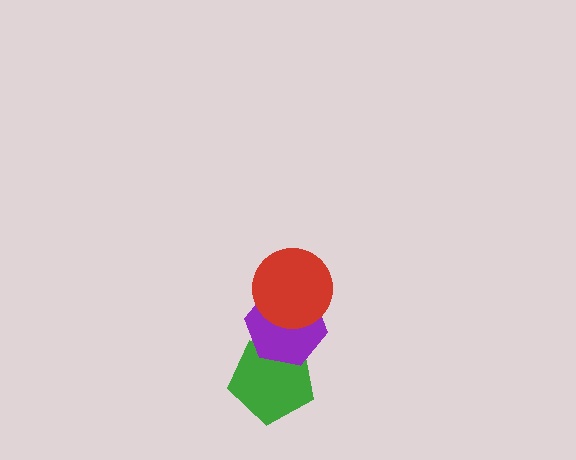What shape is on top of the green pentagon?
The purple hexagon is on top of the green pentagon.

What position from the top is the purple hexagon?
The purple hexagon is 2nd from the top.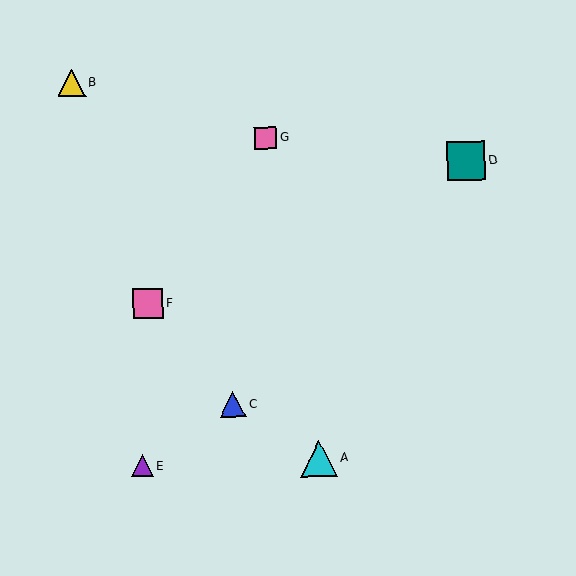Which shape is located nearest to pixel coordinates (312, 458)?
The cyan triangle (labeled A) at (319, 459) is nearest to that location.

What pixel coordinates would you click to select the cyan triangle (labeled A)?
Click at (319, 459) to select the cyan triangle A.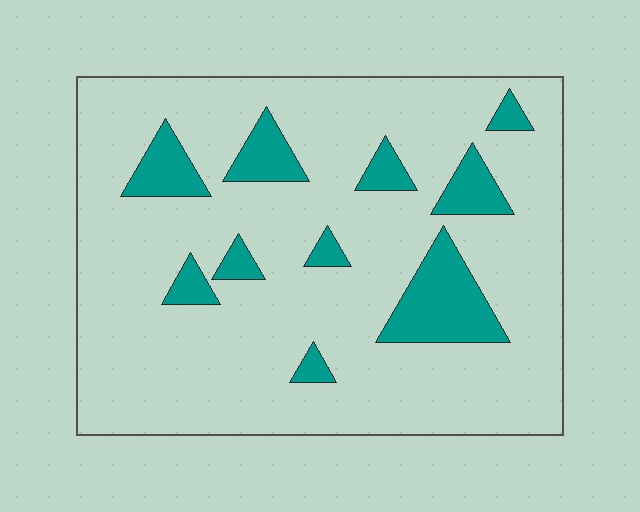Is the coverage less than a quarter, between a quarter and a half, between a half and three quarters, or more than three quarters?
Less than a quarter.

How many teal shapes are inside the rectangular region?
10.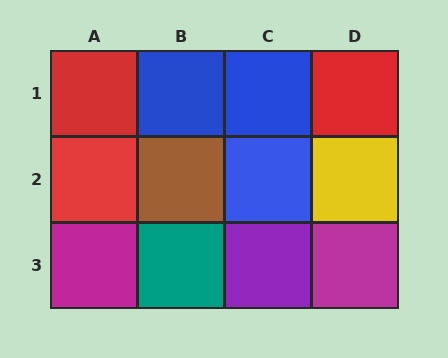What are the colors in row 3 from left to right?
Magenta, teal, purple, magenta.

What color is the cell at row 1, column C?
Blue.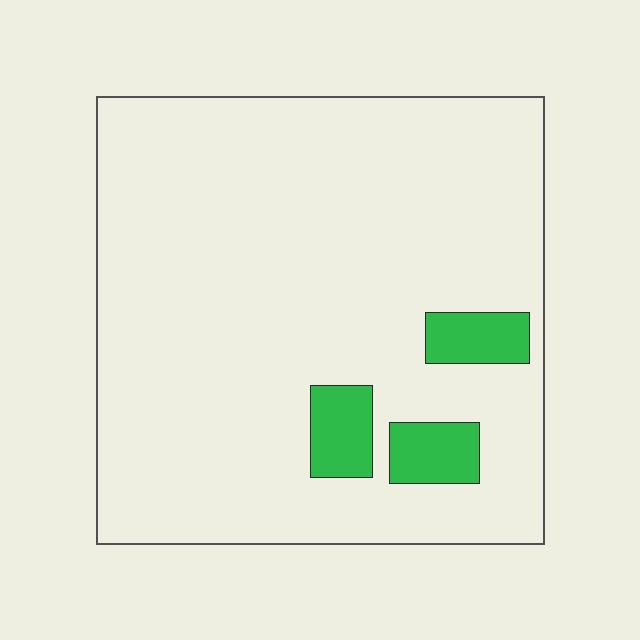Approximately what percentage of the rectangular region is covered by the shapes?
Approximately 10%.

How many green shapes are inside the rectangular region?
3.